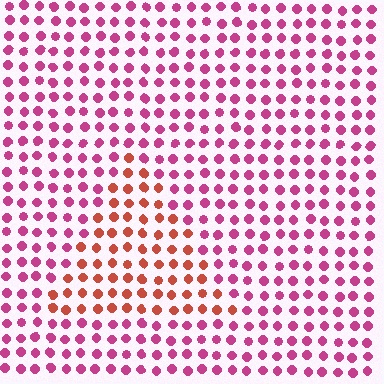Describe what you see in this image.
The image is filled with small magenta elements in a uniform arrangement. A triangle-shaped region is visible where the elements are tinted to a slightly different hue, forming a subtle color boundary.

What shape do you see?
I see a triangle.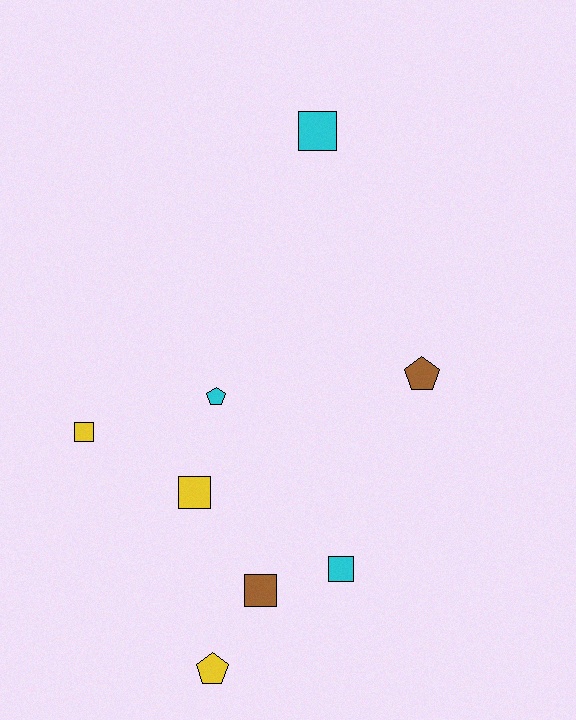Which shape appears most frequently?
Square, with 5 objects.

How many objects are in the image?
There are 8 objects.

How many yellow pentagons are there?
There is 1 yellow pentagon.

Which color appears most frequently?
Yellow, with 3 objects.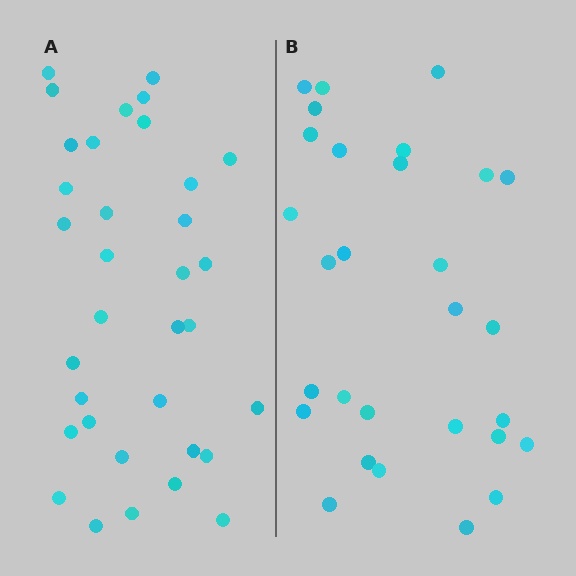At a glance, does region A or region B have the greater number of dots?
Region A (the left region) has more dots.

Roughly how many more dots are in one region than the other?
Region A has about 5 more dots than region B.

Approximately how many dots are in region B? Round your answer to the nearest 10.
About 30 dots. (The exact count is 29, which rounds to 30.)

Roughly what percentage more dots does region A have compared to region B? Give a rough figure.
About 15% more.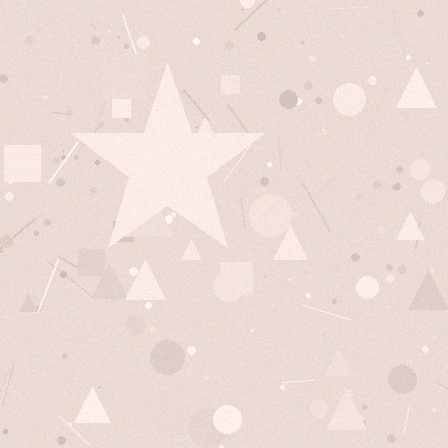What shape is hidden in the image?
A star is hidden in the image.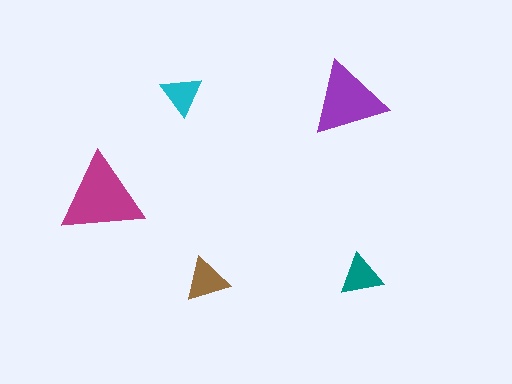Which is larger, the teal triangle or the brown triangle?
The brown one.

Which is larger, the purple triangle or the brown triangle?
The purple one.